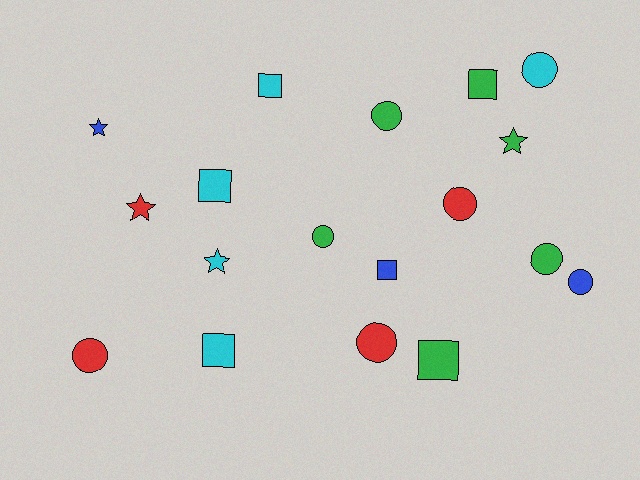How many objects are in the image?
There are 18 objects.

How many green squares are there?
There are 2 green squares.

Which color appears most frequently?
Green, with 6 objects.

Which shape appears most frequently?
Circle, with 8 objects.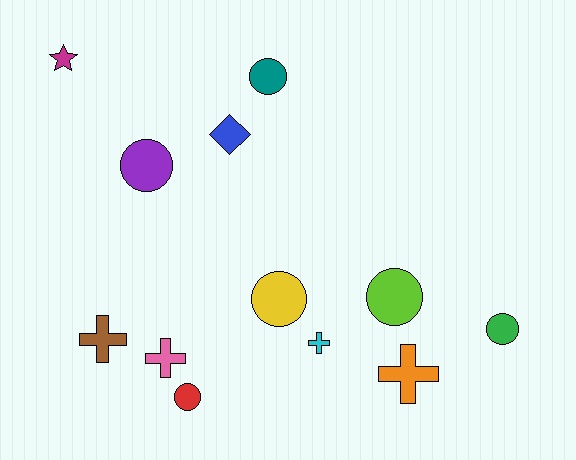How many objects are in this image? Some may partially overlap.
There are 12 objects.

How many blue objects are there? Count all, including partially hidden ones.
There is 1 blue object.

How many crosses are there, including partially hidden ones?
There are 4 crosses.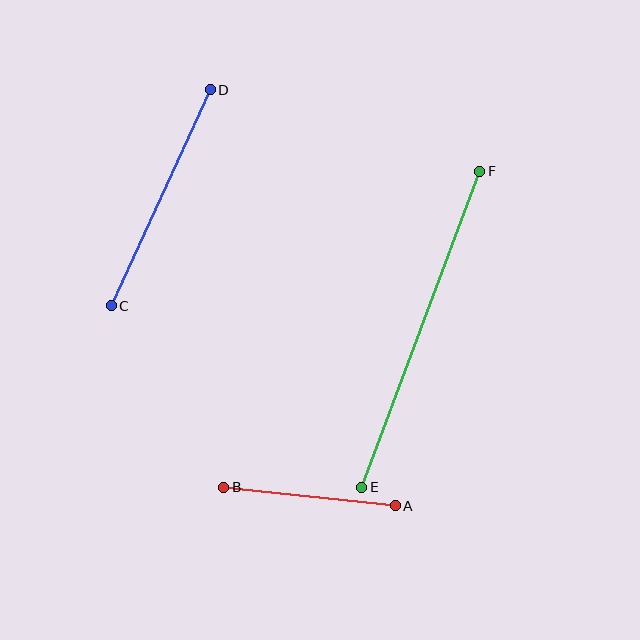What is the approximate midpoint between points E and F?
The midpoint is at approximately (421, 329) pixels.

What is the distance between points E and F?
The distance is approximately 337 pixels.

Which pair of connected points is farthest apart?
Points E and F are farthest apart.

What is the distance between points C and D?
The distance is approximately 237 pixels.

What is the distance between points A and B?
The distance is approximately 172 pixels.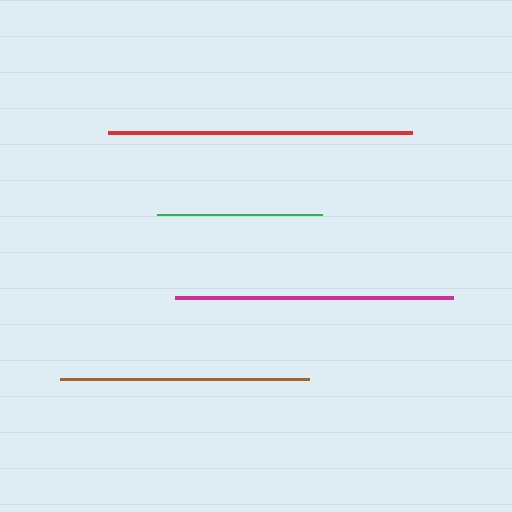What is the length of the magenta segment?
The magenta segment is approximately 278 pixels long.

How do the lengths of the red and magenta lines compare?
The red and magenta lines are approximately the same length.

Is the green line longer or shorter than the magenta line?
The magenta line is longer than the green line.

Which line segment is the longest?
The red line is the longest at approximately 305 pixels.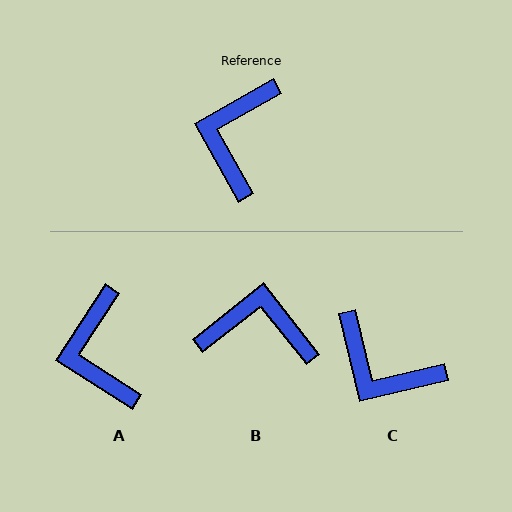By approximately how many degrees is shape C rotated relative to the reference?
Approximately 74 degrees counter-clockwise.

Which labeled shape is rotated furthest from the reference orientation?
B, about 81 degrees away.